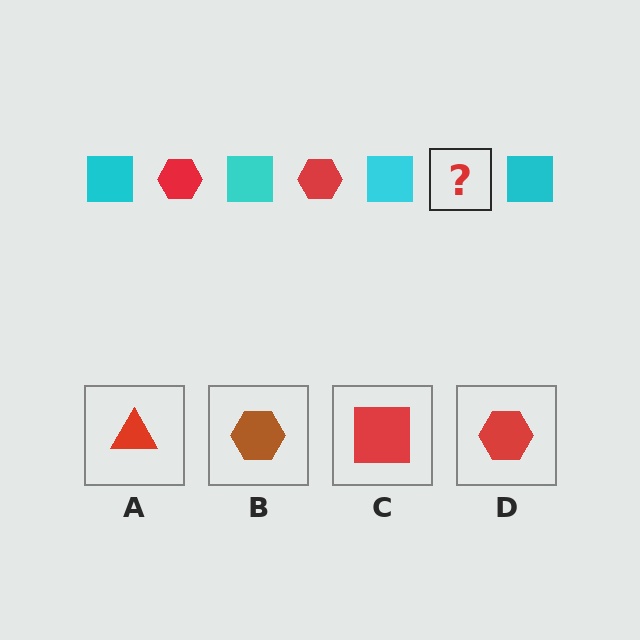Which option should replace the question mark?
Option D.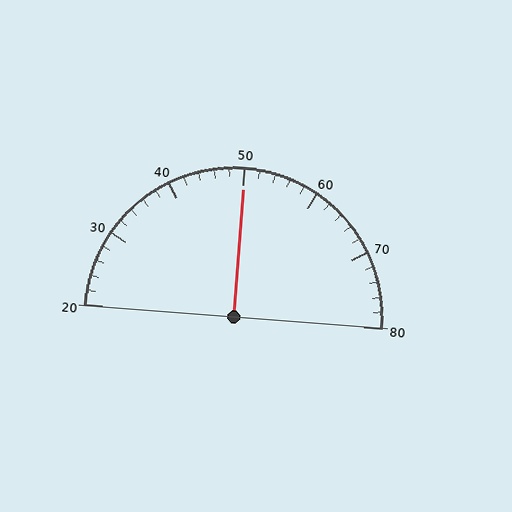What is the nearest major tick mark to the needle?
The nearest major tick mark is 50.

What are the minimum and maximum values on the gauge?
The gauge ranges from 20 to 80.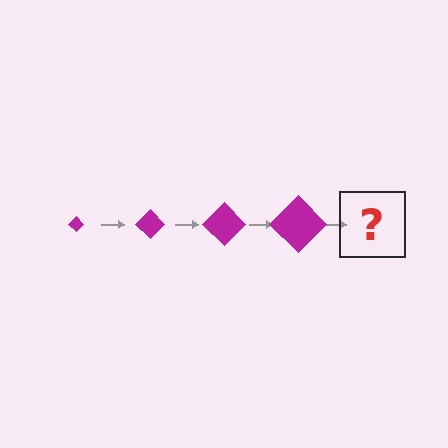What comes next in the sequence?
The next element should be a magenta diamond, larger than the previous one.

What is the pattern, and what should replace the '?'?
The pattern is that the diamond gets progressively larger each step. The '?' should be a magenta diamond, larger than the previous one.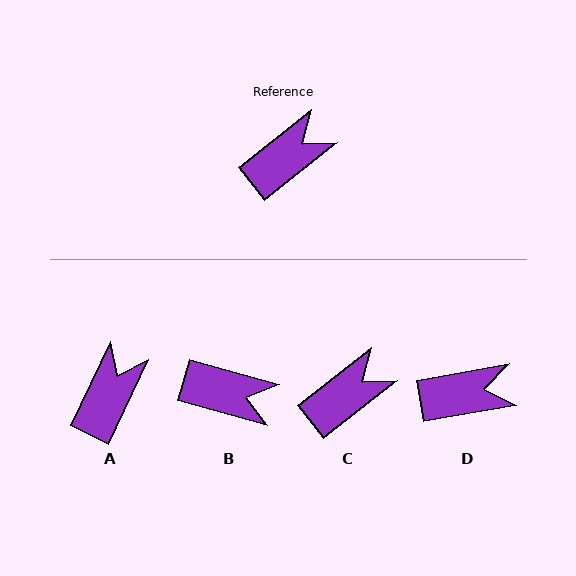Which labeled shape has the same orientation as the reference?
C.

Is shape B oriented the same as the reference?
No, it is off by about 54 degrees.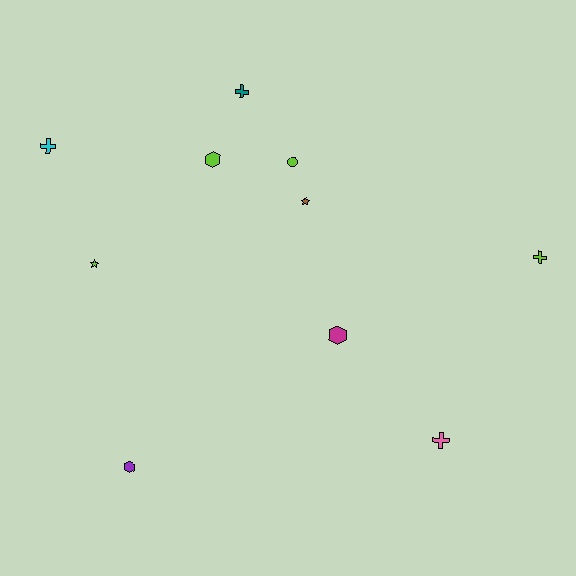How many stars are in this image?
There are 2 stars.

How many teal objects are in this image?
There is 1 teal object.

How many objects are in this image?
There are 10 objects.